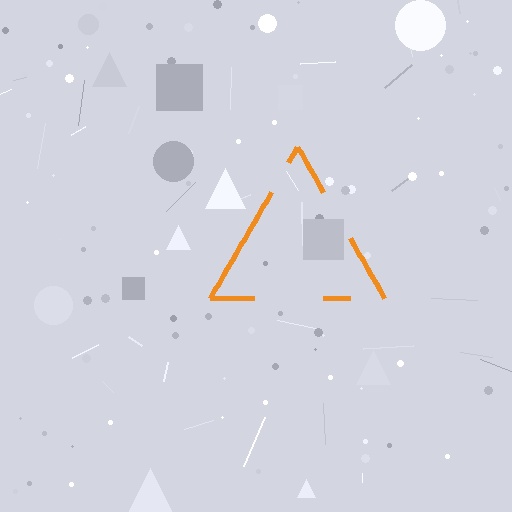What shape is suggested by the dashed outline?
The dashed outline suggests a triangle.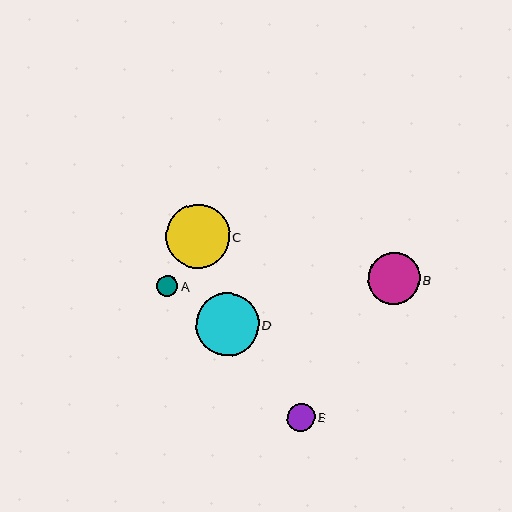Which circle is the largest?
Circle C is the largest with a size of approximately 64 pixels.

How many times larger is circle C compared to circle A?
Circle C is approximately 3.0 times the size of circle A.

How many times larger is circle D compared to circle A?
Circle D is approximately 3.0 times the size of circle A.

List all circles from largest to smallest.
From largest to smallest: C, D, B, E, A.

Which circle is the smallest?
Circle A is the smallest with a size of approximately 21 pixels.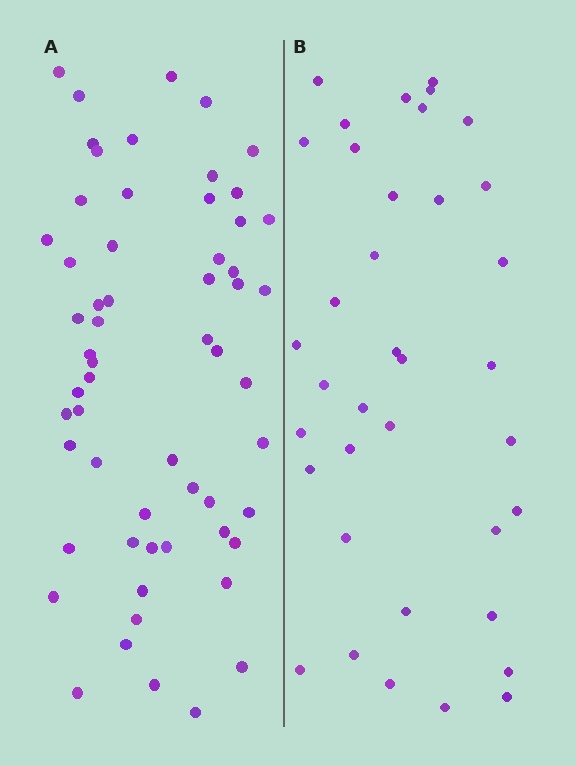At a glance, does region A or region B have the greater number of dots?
Region A (the left region) has more dots.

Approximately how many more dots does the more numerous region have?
Region A has approximately 20 more dots than region B.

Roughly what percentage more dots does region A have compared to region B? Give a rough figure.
About 60% more.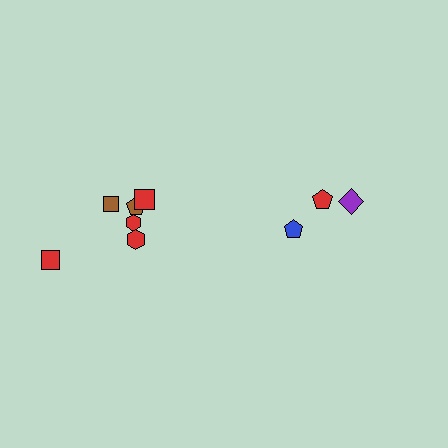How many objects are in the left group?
There are 6 objects.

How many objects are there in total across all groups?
There are 9 objects.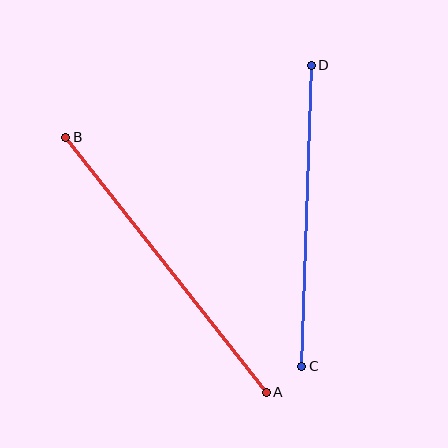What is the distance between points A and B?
The distance is approximately 324 pixels.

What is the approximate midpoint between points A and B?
The midpoint is at approximately (166, 265) pixels.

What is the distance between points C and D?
The distance is approximately 301 pixels.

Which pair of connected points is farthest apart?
Points A and B are farthest apart.